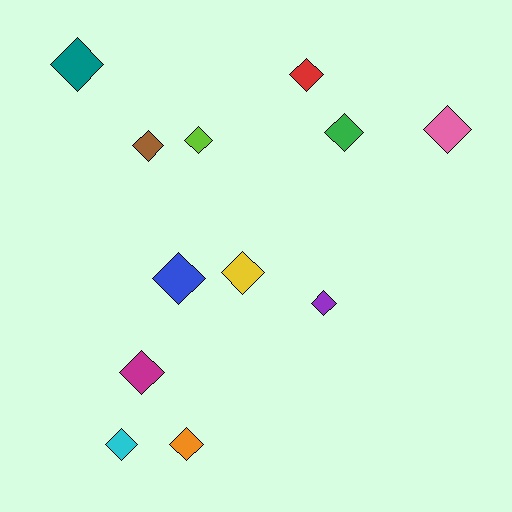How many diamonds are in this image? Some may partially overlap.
There are 12 diamonds.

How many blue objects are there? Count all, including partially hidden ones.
There is 1 blue object.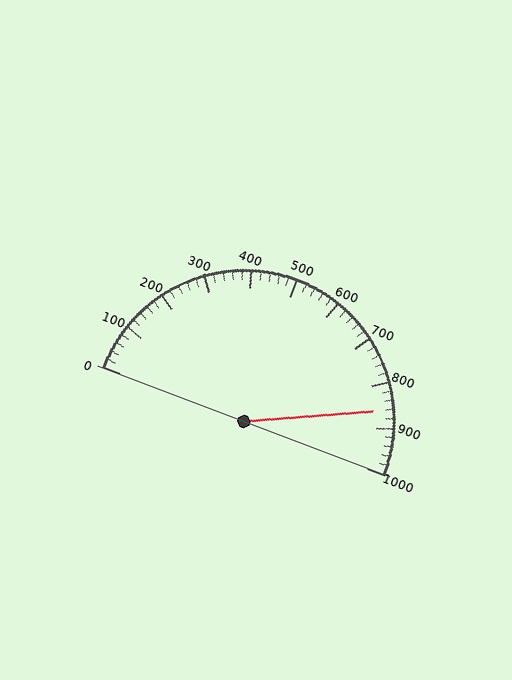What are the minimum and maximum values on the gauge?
The gauge ranges from 0 to 1000.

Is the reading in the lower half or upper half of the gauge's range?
The reading is in the upper half of the range (0 to 1000).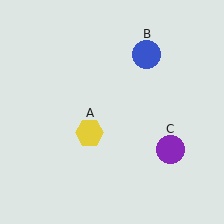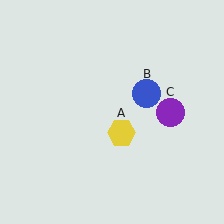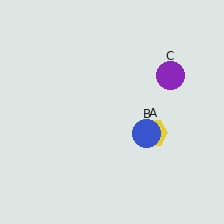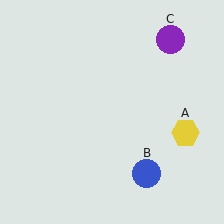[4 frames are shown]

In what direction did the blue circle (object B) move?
The blue circle (object B) moved down.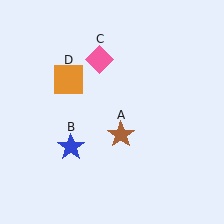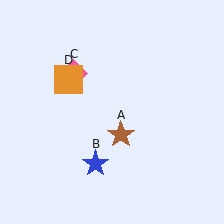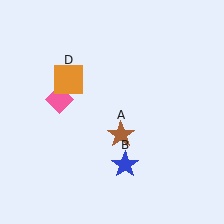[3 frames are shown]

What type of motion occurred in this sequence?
The blue star (object B), pink diamond (object C) rotated counterclockwise around the center of the scene.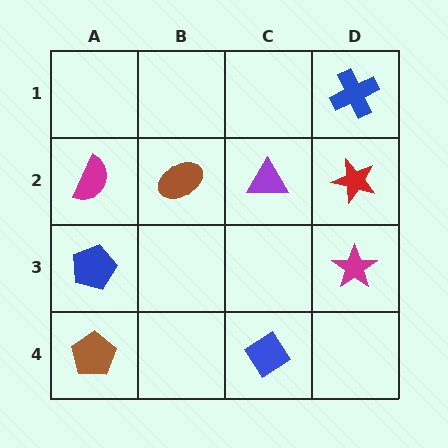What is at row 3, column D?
A magenta star.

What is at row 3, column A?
A blue pentagon.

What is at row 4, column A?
A brown pentagon.